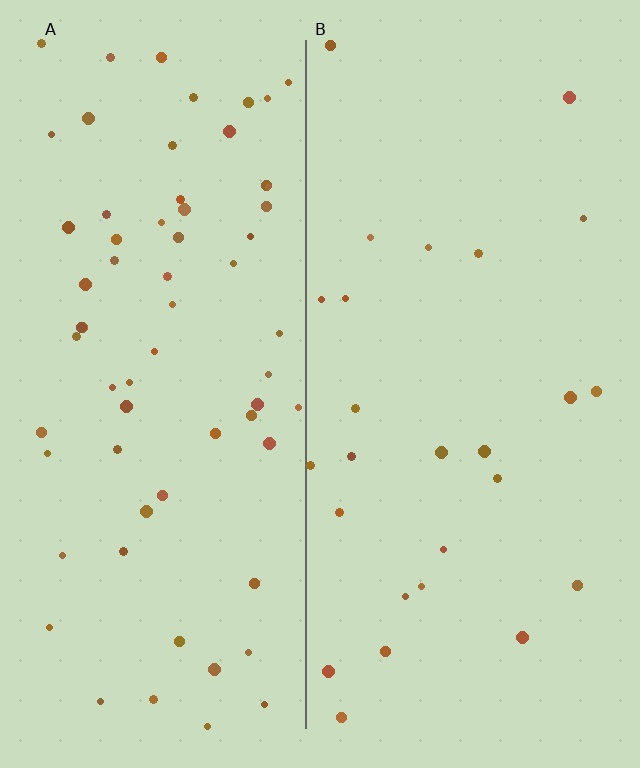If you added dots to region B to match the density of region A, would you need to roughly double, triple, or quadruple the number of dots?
Approximately triple.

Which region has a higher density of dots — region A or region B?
A (the left).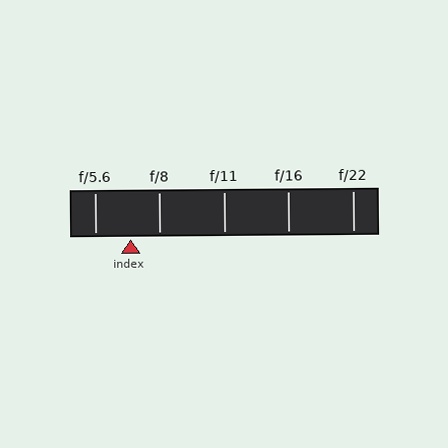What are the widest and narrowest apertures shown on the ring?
The widest aperture shown is f/5.6 and the narrowest is f/22.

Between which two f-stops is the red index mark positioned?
The index mark is between f/5.6 and f/8.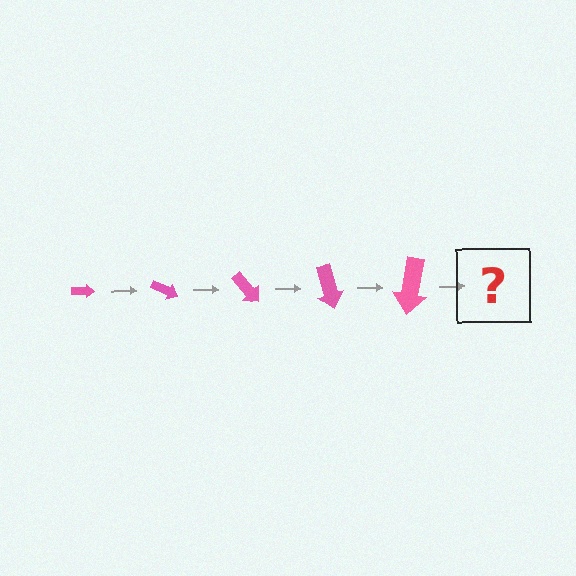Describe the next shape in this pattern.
It should be an arrow, larger than the previous one and rotated 125 degrees from the start.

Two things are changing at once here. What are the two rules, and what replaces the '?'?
The two rules are that the arrow grows larger each step and it rotates 25 degrees each step. The '?' should be an arrow, larger than the previous one and rotated 125 degrees from the start.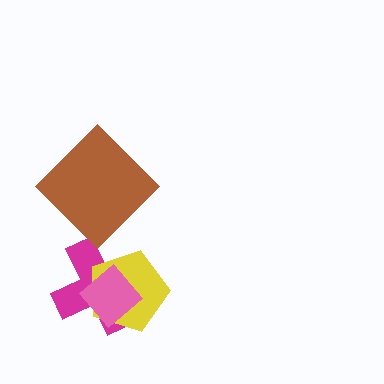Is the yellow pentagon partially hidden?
Yes, it is partially covered by another shape.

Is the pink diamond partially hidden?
No, no other shape covers it.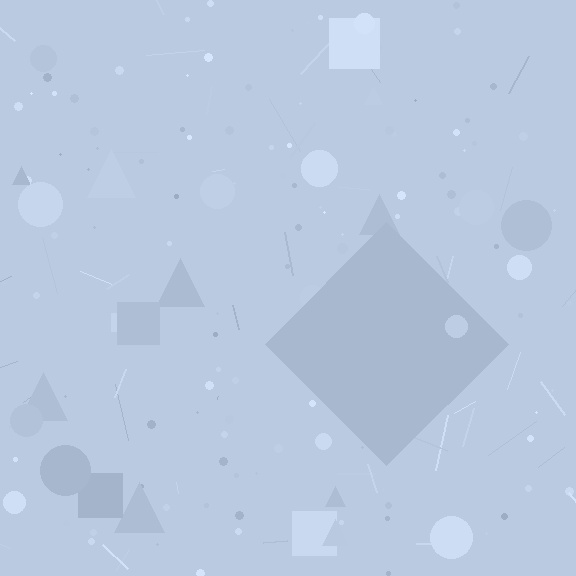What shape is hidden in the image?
A diamond is hidden in the image.